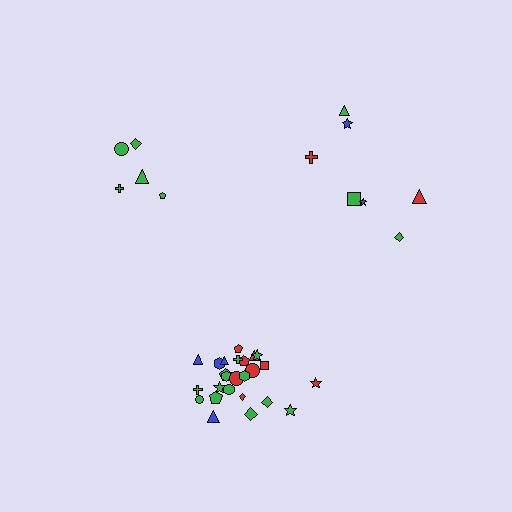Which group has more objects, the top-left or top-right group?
The top-right group.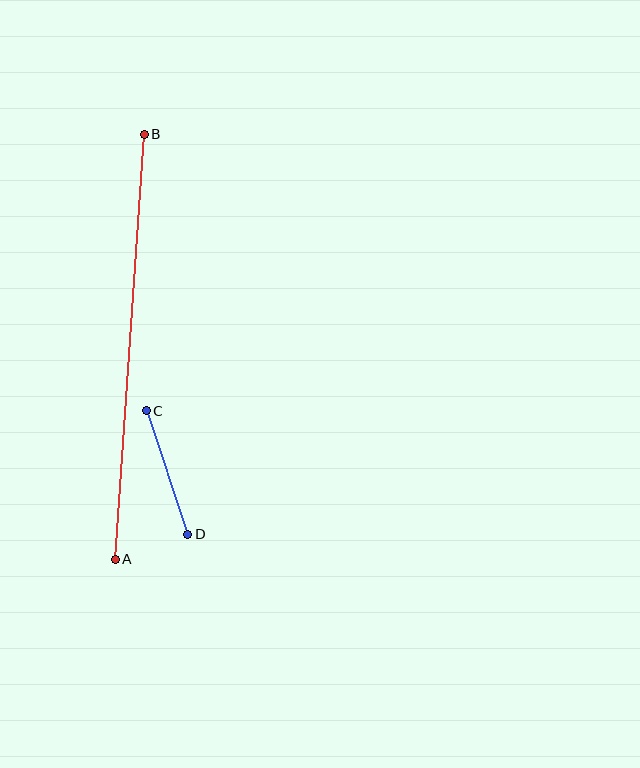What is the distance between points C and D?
The distance is approximately 130 pixels.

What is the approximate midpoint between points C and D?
The midpoint is at approximately (167, 472) pixels.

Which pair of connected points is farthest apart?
Points A and B are farthest apart.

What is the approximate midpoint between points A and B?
The midpoint is at approximately (130, 347) pixels.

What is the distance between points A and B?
The distance is approximately 426 pixels.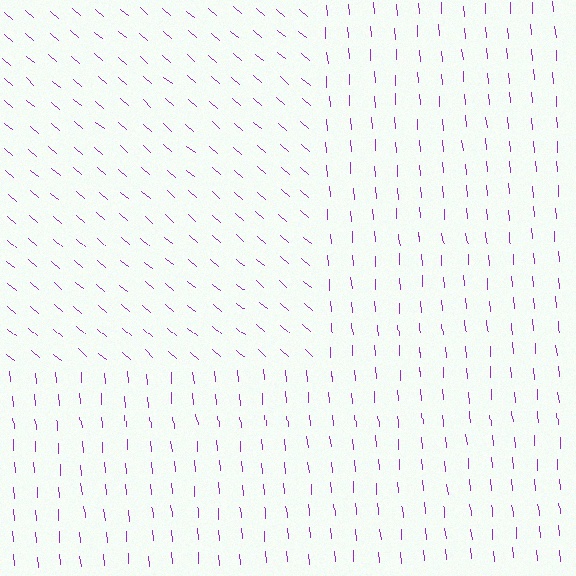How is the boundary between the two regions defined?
The boundary is defined purely by a change in line orientation (approximately 45 degrees difference). All lines are the same color and thickness.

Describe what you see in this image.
The image is filled with small purple line segments. A rectangle region in the image has lines oriented differently from the surrounding lines, creating a visible texture boundary.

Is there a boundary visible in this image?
Yes, there is a texture boundary formed by a change in line orientation.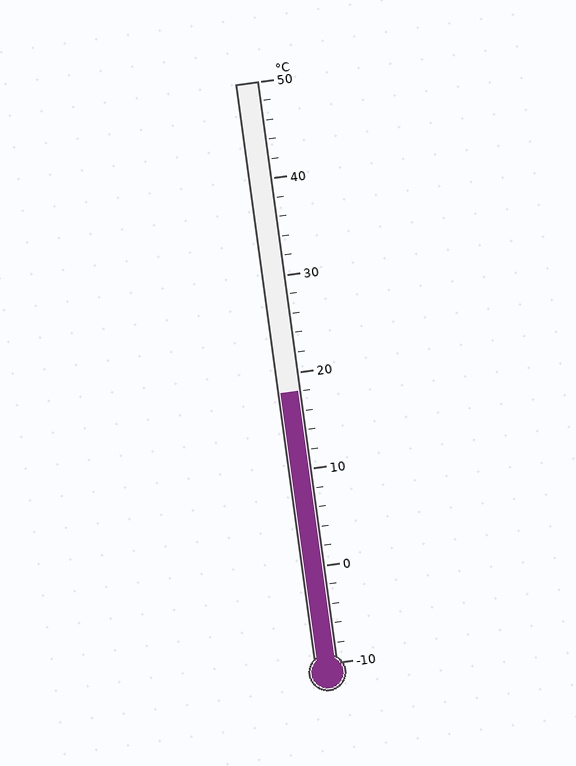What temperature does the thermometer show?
The thermometer shows approximately 18°C.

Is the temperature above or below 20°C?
The temperature is below 20°C.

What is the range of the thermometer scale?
The thermometer scale ranges from -10°C to 50°C.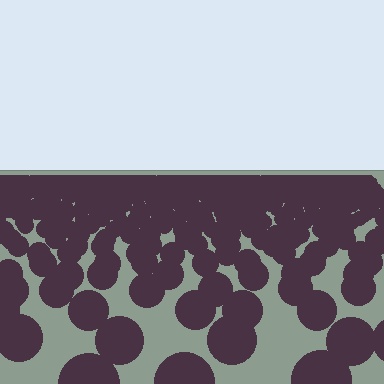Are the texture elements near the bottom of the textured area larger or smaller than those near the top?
Larger. Near the bottom, elements are closer to the viewer and appear at a bigger on-screen size.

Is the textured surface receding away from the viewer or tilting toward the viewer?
The surface is receding away from the viewer. Texture elements get smaller and denser toward the top.